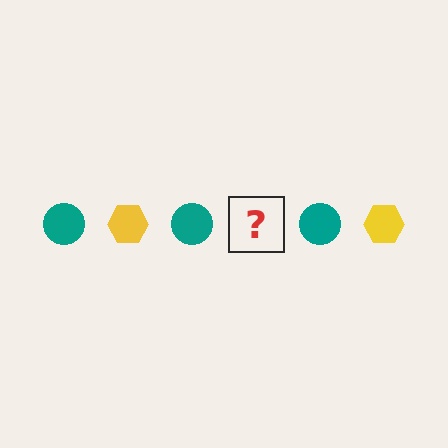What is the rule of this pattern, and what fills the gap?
The rule is that the pattern alternates between teal circle and yellow hexagon. The gap should be filled with a yellow hexagon.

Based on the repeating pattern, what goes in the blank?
The blank should be a yellow hexagon.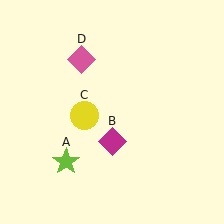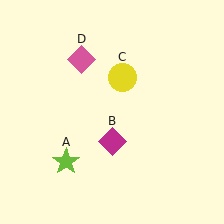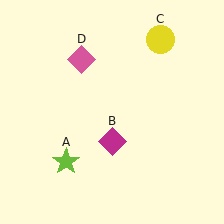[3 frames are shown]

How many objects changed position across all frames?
1 object changed position: yellow circle (object C).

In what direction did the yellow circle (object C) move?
The yellow circle (object C) moved up and to the right.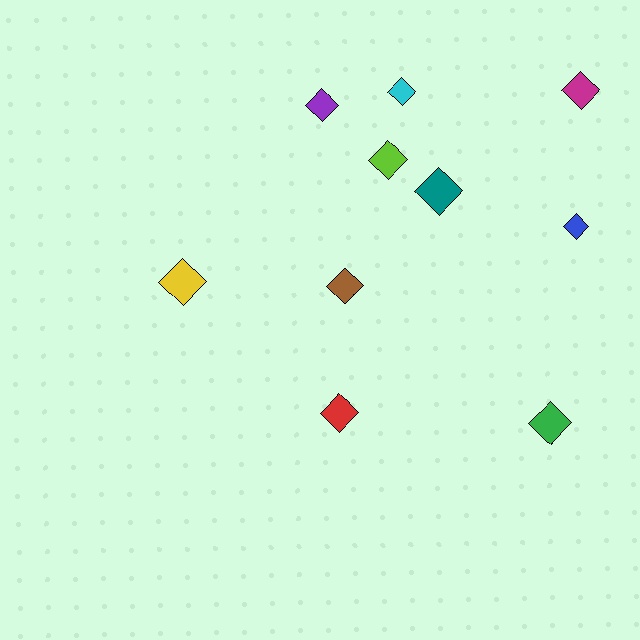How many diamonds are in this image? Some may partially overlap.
There are 10 diamonds.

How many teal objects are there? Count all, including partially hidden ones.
There is 1 teal object.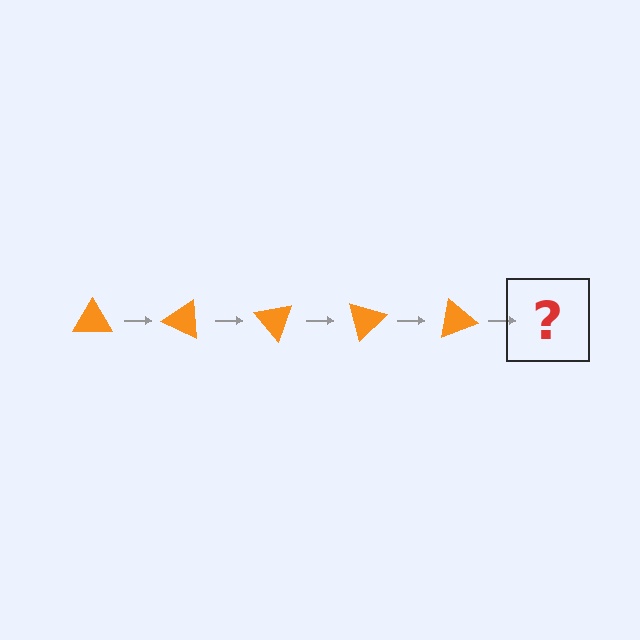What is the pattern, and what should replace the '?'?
The pattern is that the triangle rotates 25 degrees each step. The '?' should be an orange triangle rotated 125 degrees.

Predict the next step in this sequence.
The next step is an orange triangle rotated 125 degrees.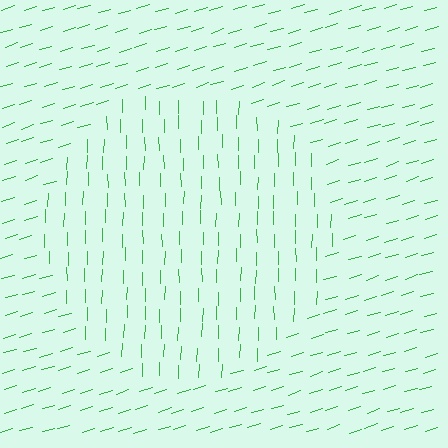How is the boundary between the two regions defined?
The boundary is defined purely by a change in line orientation (approximately 73 degrees difference). All lines are the same color and thickness.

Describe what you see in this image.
The image is filled with small green line segments. A circle region in the image has lines oriented differently from the surrounding lines, creating a visible texture boundary.